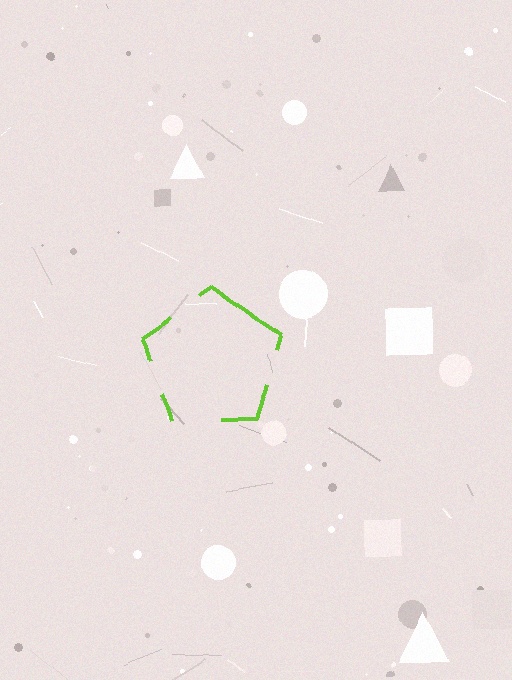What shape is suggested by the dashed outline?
The dashed outline suggests a pentagon.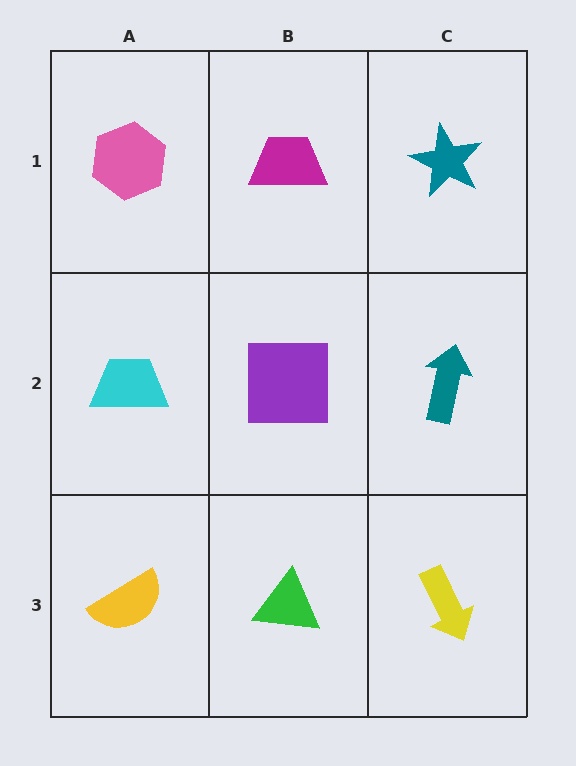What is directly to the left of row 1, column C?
A magenta trapezoid.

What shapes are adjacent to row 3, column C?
A teal arrow (row 2, column C), a green triangle (row 3, column B).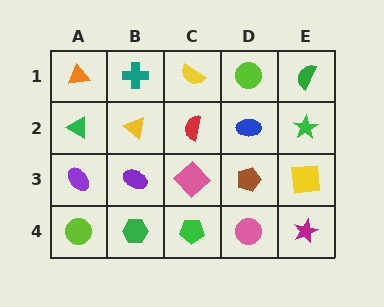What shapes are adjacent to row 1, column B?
A yellow triangle (row 2, column B), an orange triangle (row 1, column A), a yellow semicircle (row 1, column C).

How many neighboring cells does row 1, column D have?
3.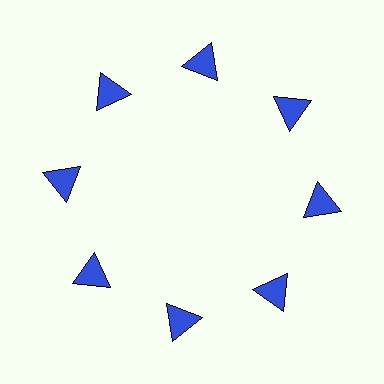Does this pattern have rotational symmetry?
Yes, this pattern has 8-fold rotational symmetry. It looks the same after rotating 45 degrees around the center.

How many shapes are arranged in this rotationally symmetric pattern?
There are 8 shapes, arranged in 8 groups of 1.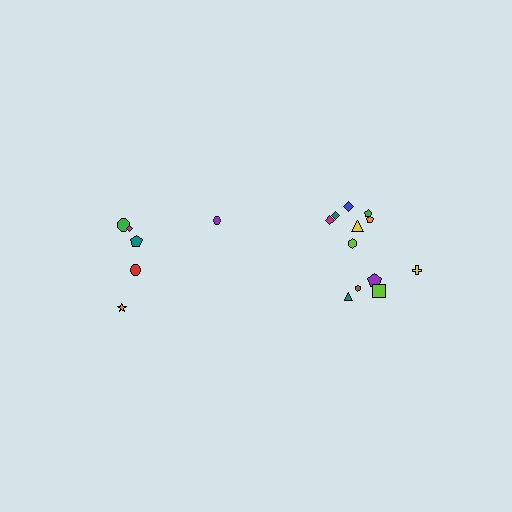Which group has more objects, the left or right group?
The right group.